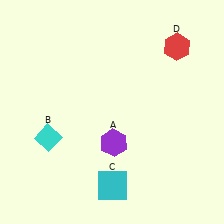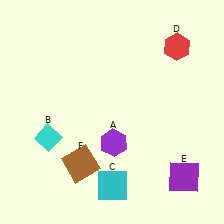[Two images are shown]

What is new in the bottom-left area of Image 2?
A brown square (F) was added in the bottom-left area of Image 2.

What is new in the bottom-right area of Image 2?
A purple square (E) was added in the bottom-right area of Image 2.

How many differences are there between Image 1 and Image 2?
There are 2 differences between the two images.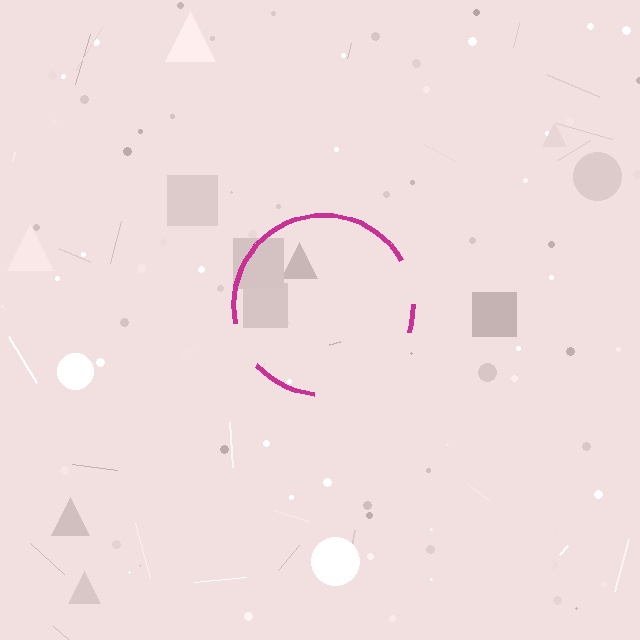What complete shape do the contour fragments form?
The contour fragments form a circle.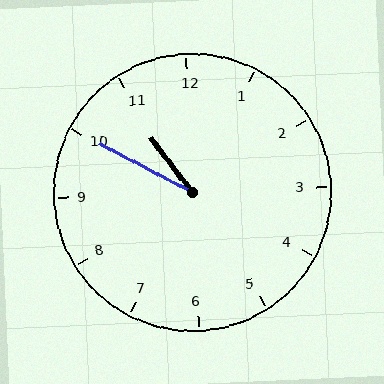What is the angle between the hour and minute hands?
Approximately 25 degrees.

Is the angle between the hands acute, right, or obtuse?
It is acute.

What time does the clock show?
10:50.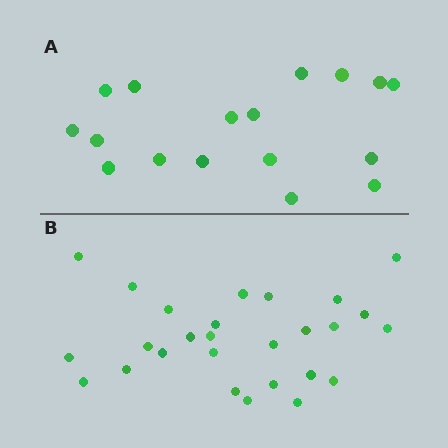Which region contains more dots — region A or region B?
Region B (the bottom region) has more dots.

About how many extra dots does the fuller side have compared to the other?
Region B has roughly 10 or so more dots than region A.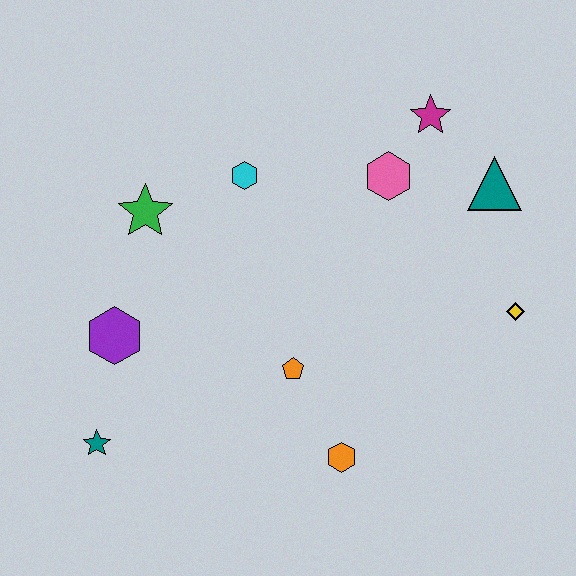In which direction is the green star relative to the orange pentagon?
The green star is above the orange pentagon.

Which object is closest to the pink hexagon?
The magenta star is closest to the pink hexagon.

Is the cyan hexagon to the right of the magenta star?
No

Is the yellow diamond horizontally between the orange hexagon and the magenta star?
No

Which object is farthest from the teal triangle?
The teal star is farthest from the teal triangle.